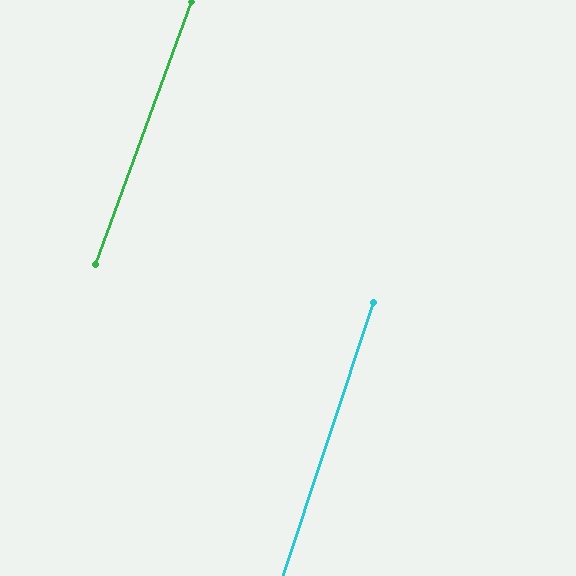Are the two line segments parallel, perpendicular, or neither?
Parallel — their directions differ by only 1.5°.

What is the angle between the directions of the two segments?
Approximately 1 degree.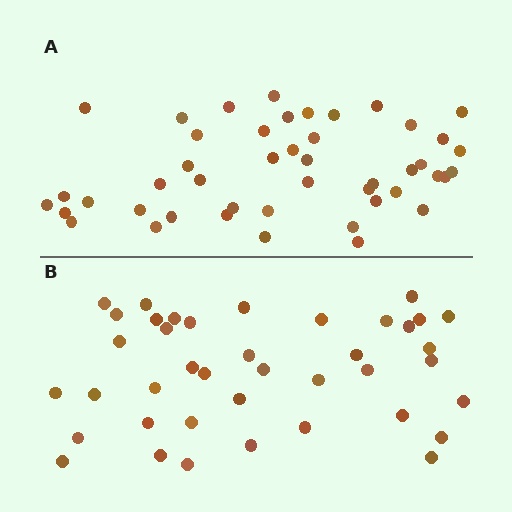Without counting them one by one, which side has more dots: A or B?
Region A (the top region) has more dots.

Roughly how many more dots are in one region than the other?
Region A has about 6 more dots than region B.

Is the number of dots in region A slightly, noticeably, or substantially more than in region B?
Region A has only slightly more — the two regions are fairly close. The ratio is roughly 1.1 to 1.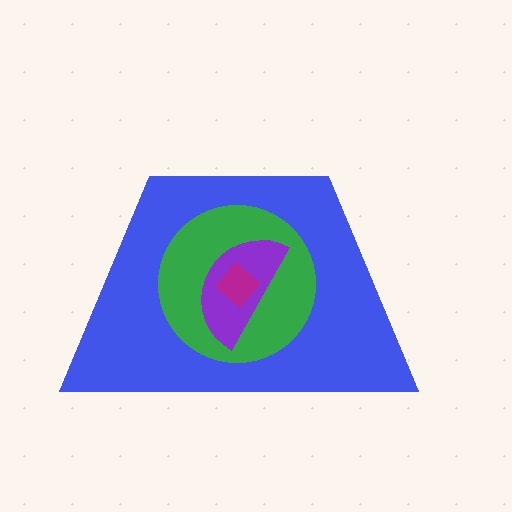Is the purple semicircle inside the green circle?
Yes.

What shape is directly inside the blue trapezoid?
The green circle.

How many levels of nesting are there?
4.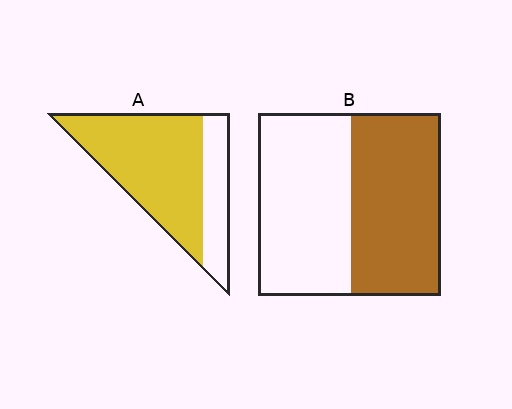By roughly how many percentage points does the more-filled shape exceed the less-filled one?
By roughly 25 percentage points (A over B).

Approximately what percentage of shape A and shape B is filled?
A is approximately 75% and B is approximately 50%.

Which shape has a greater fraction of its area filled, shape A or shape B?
Shape A.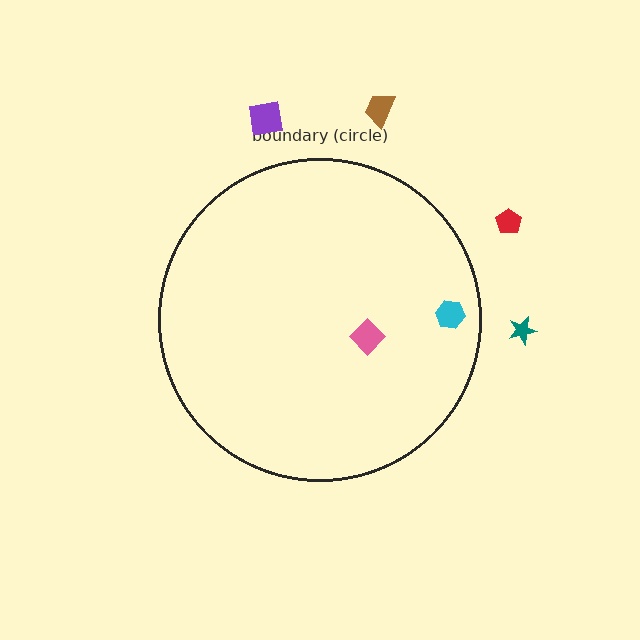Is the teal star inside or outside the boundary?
Outside.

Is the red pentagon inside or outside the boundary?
Outside.